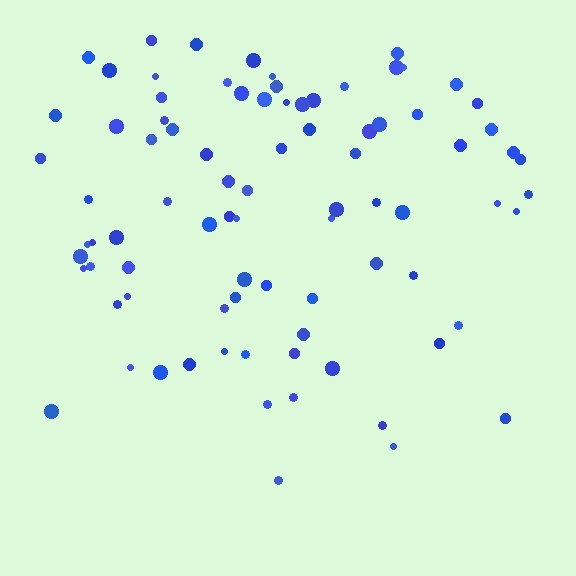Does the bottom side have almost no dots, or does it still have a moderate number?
Still a moderate number, just noticeably fewer than the top.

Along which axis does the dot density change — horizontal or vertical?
Vertical.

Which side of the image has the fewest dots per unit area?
The bottom.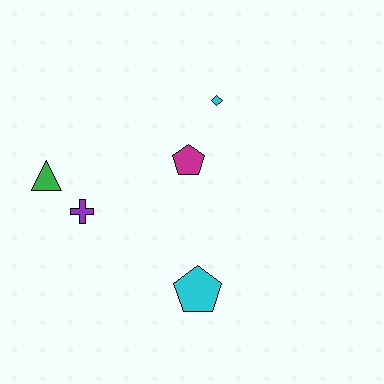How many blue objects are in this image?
There are no blue objects.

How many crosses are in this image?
There is 1 cross.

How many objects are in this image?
There are 5 objects.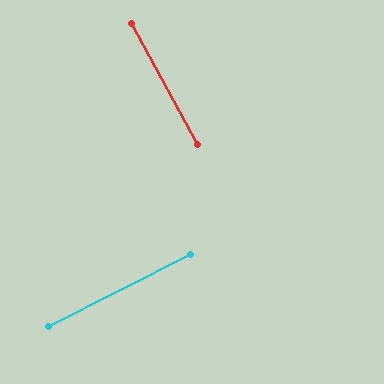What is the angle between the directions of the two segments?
Approximately 88 degrees.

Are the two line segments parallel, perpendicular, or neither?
Perpendicular — they meet at approximately 88°.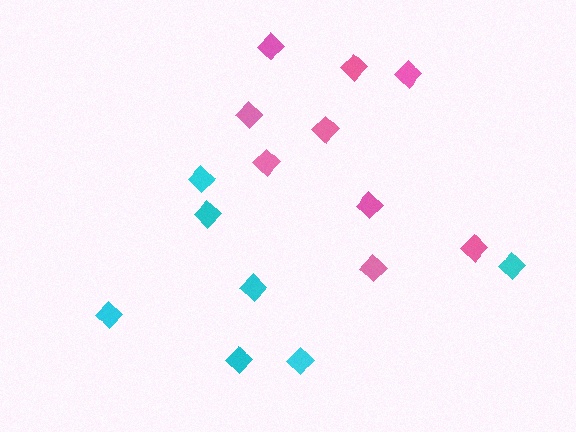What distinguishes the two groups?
There are 2 groups: one group of cyan diamonds (7) and one group of pink diamonds (9).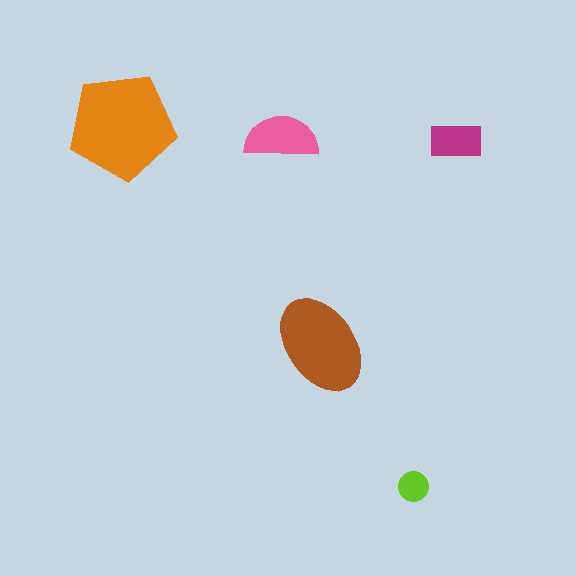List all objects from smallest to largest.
The lime circle, the magenta rectangle, the pink semicircle, the brown ellipse, the orange pentagon.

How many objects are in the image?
There are 5 objects in the image.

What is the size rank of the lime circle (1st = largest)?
5th.